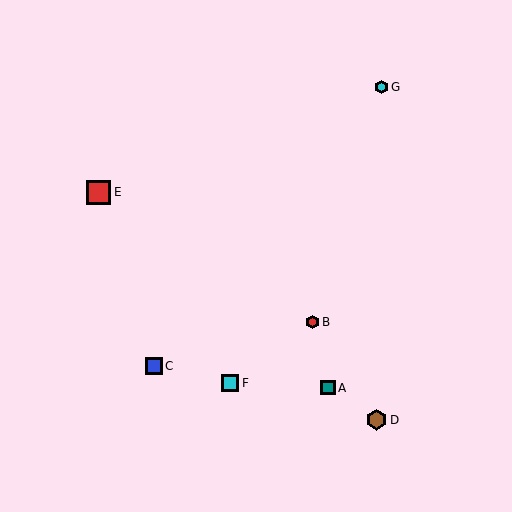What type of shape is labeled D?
Shape D is a brown hexagon.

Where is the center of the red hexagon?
The center of the red hexagon is at (313, 322).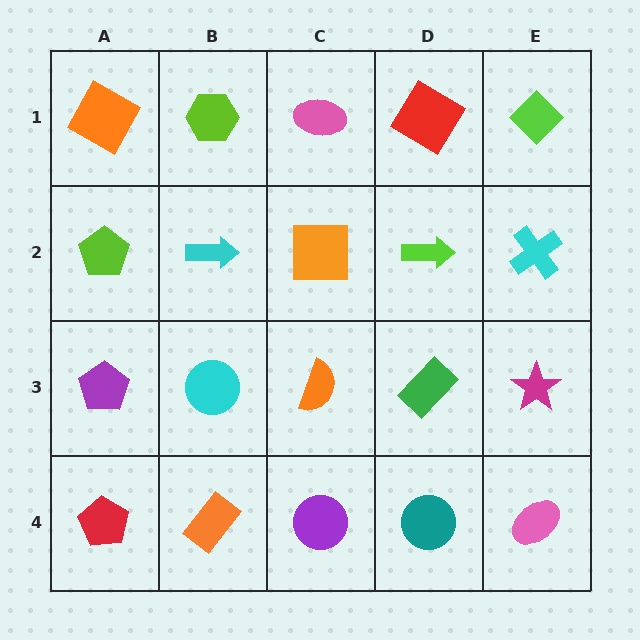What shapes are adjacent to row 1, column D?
A lime arrow (row 2, column D), a pink ellipse (row 1, column C), a lime diamond (row 1, column E).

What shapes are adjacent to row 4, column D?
A green rectangle (row 3, column D), a purple circle (row 4, column C), a pink ellipse (row 4, column E).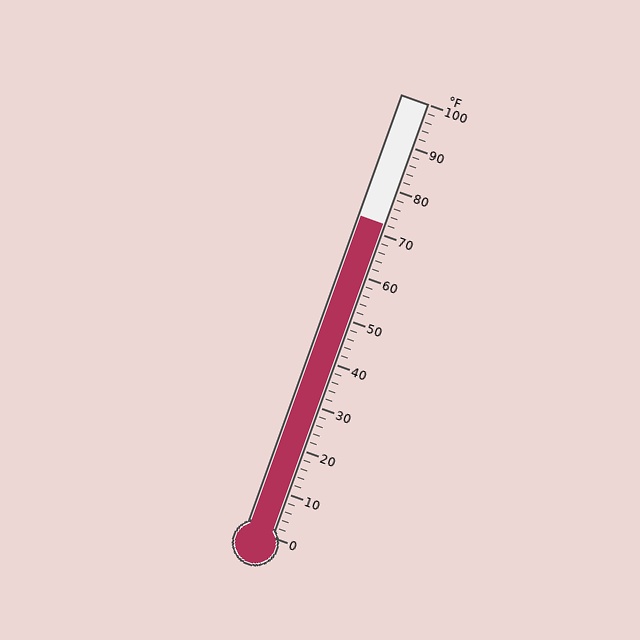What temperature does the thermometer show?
The thermometer shows approximately 72°F.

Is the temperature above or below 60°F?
The temperature is above 60°F.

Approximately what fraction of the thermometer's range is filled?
The thermometer is filled to approximately 70% of its range.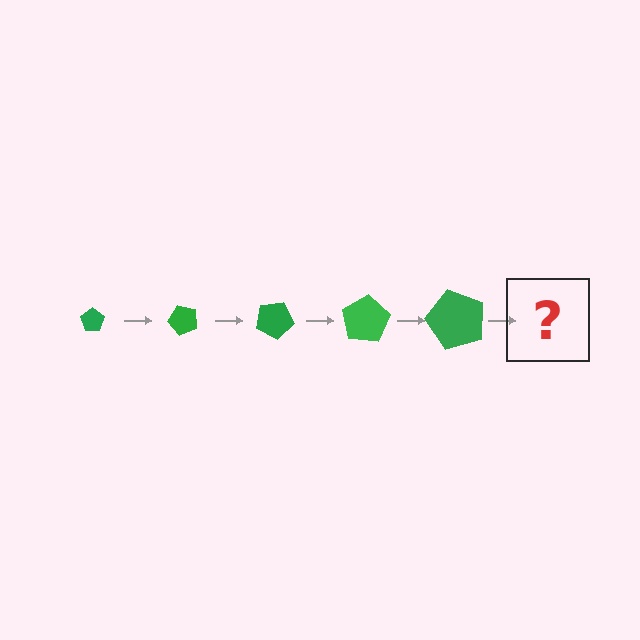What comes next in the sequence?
The next element should be a pentagon, larger than the previous one and rotated 250 degrees from the start.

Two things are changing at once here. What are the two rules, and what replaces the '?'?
The two rules are that the pentagon grows larger each step and it rotates 50 degrees each step. The '?' should be a pentagon, larger than the previous one and rotated 250 degrees from the start.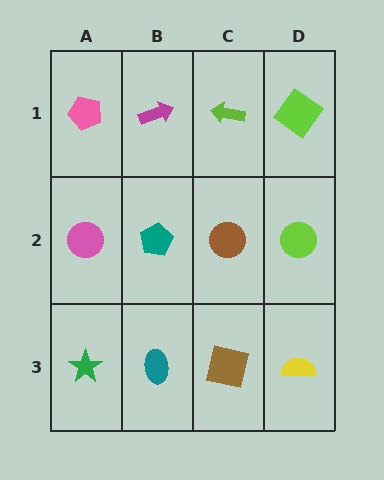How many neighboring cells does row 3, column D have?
2.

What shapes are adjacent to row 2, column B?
A magenta arrow (row 1, column B), a teal ellipse (row 3, column B), a pink circle (row 2, column A), a brown circle (row 2, column C).